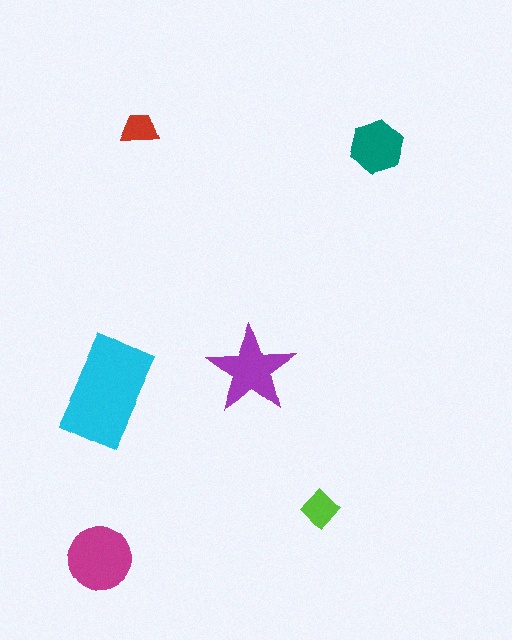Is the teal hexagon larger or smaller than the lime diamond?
Larger.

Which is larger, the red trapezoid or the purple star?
The purple star.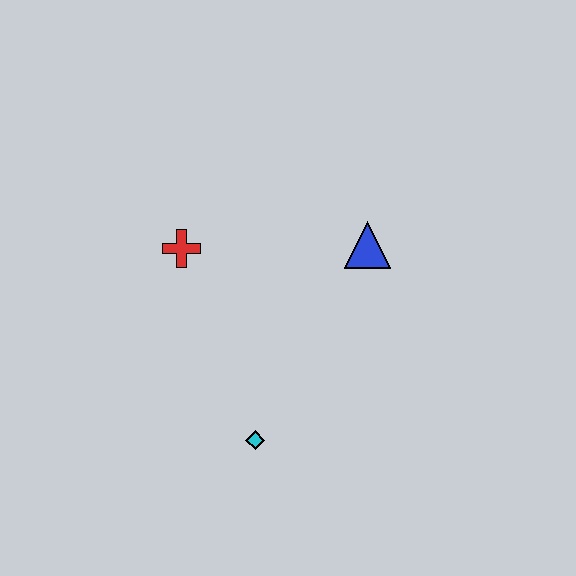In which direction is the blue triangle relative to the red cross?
The blue triangle is to the right of the red cross.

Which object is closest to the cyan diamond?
The red cross is closest to the cyan diamond.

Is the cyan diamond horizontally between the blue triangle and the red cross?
Yes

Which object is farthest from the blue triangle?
The cyan diamond is farthest from the blue triangle.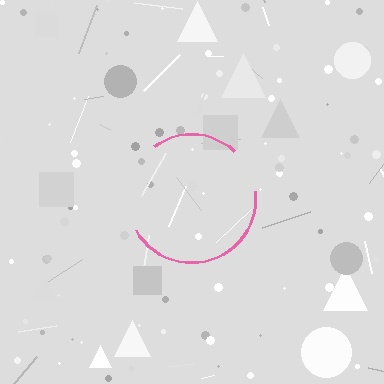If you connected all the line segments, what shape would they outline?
They would outline a circle.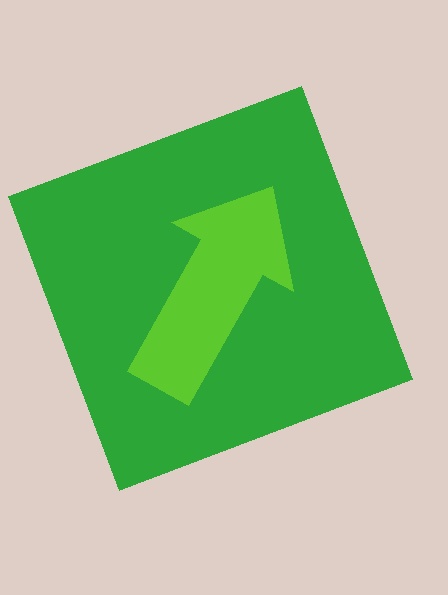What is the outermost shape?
The green square.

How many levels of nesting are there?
2.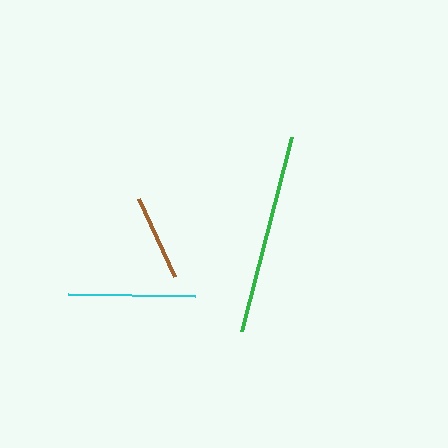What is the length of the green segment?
The green segment is approximately 200 pixels long.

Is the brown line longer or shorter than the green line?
The green line is longer than the brown line.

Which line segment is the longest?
The green line is the longest at approximately 200 pixels.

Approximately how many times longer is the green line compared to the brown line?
The green line is approximately 2.3 times the length of the brown line.